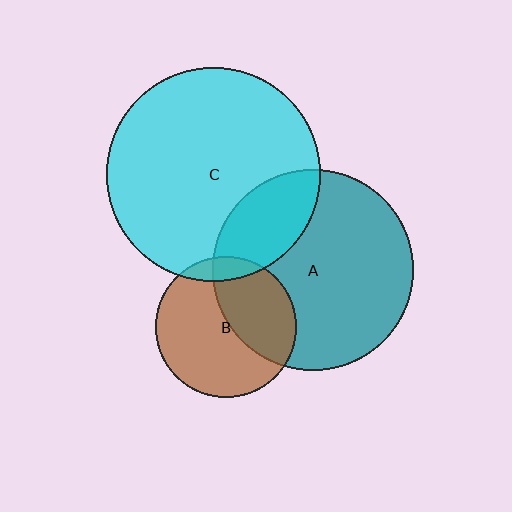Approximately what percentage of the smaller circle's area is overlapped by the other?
Approximately 10%.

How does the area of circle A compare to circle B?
Approximately 2.0 times.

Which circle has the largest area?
Circle C (cyan).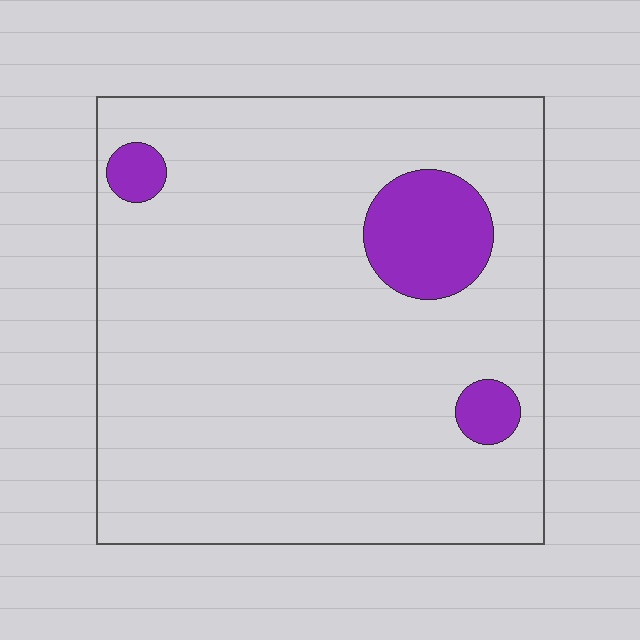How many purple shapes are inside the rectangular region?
3.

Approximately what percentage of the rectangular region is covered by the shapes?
Approximately 10%.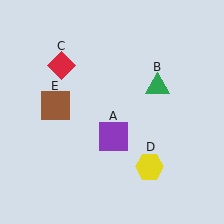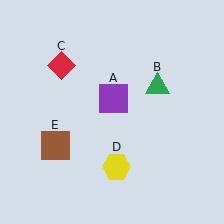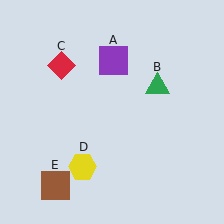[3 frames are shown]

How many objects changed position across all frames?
3 objects changed position: purple square (object A), yellow hexagon (object D), brown square (object E).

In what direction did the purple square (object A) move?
The purple square (object A) moved up.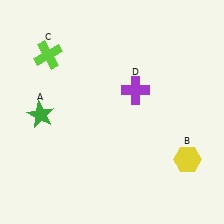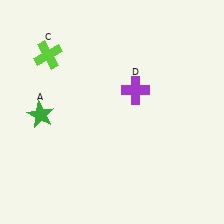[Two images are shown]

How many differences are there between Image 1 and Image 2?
There is 1 difference between the two images.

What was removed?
The yellow hexagon (B) was removed in Image 2.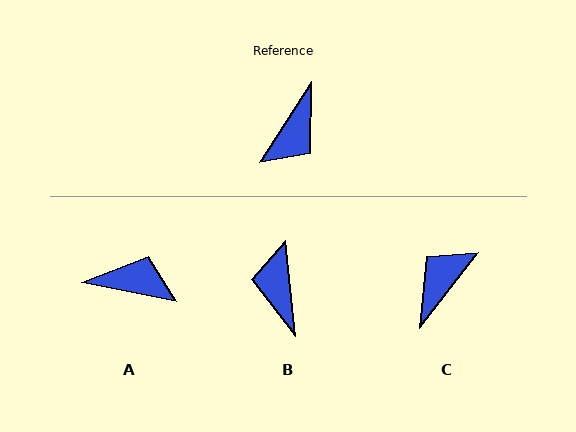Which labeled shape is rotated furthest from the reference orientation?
C, about 175 degrees away.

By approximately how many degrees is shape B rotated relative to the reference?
Approximately 141 degrees clockwise.